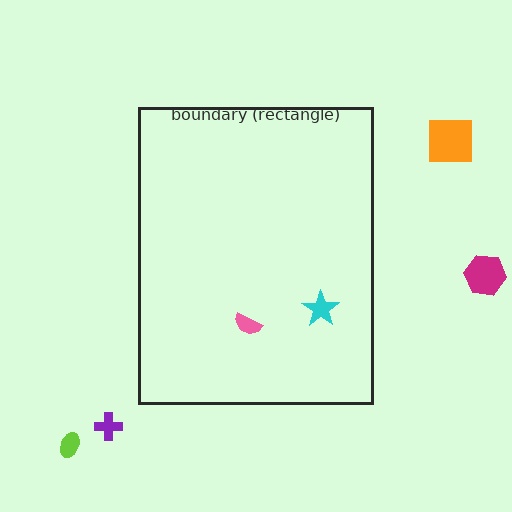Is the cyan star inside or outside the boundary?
Inside.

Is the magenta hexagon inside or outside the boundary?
Outside.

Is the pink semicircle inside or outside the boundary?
Inside.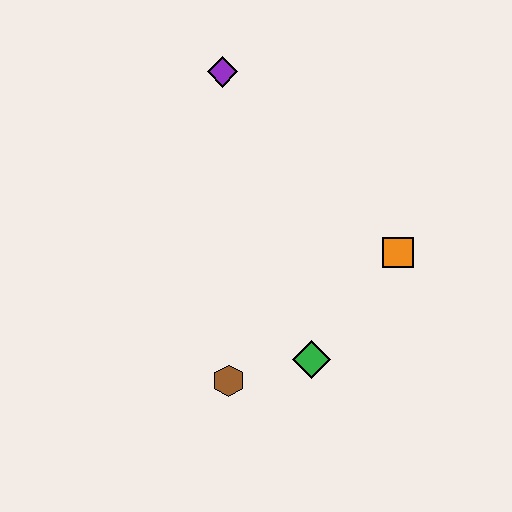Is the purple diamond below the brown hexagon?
No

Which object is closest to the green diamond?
The brown hexagon is closest to the green diamond.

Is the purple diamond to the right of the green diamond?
No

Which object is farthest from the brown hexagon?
The purple diamond is farthest from the brown hexagon.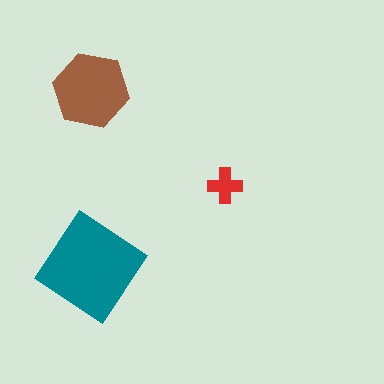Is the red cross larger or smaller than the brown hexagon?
Smaller.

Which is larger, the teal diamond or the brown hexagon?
The teal diamond.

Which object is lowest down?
The teal diamond is bottommost.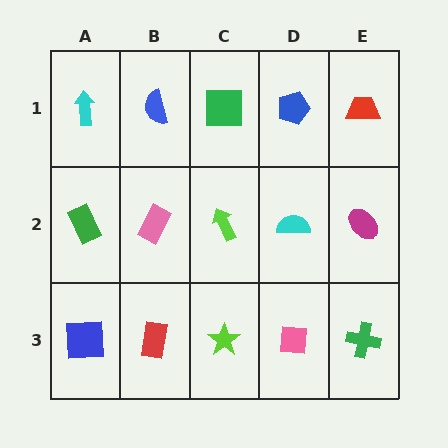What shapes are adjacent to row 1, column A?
A green rectangle (row 2, column A), a blue semicircle (row 1, column B).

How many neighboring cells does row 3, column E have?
2.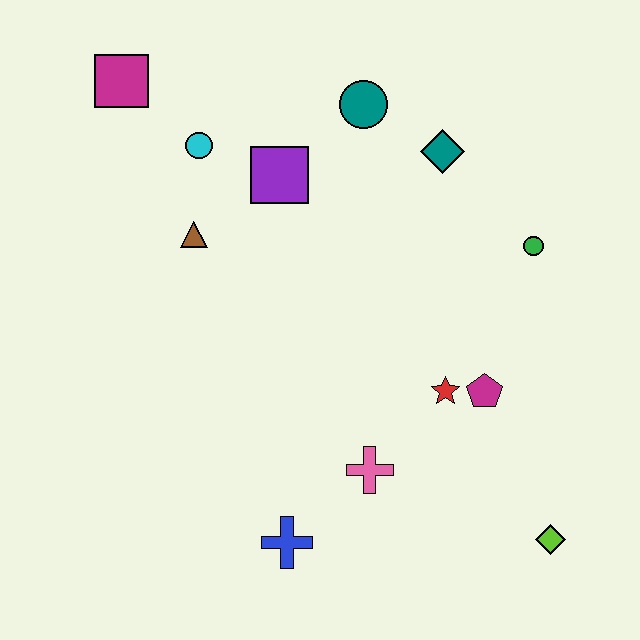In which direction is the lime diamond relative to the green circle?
The lime diamond is below the green circle.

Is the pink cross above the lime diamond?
Yes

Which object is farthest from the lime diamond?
The magenta square is farthest from the lime diamond.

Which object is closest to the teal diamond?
The teal circle is closest to the teal diamond.